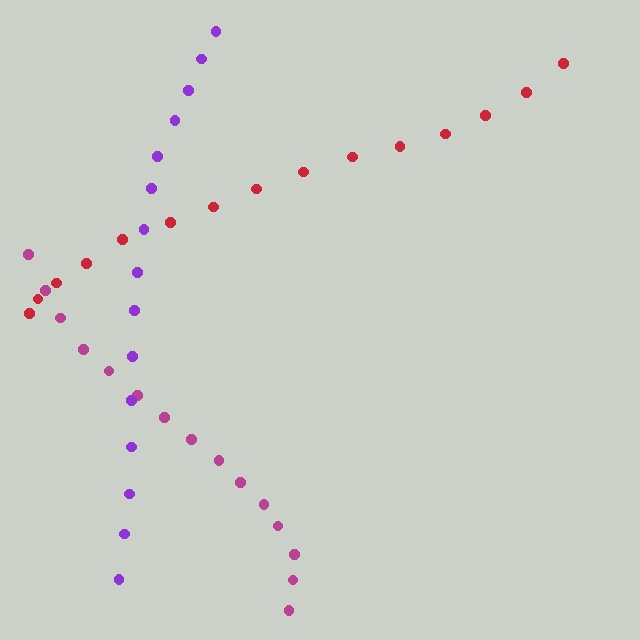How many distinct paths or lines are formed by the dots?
There are 3 distinct paths.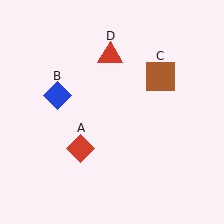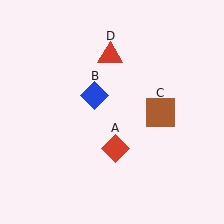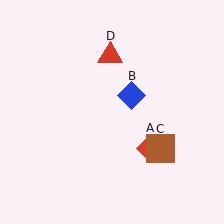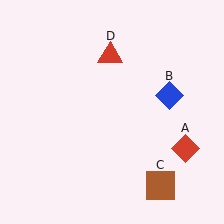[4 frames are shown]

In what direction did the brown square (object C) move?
The brown square (object C) moved down.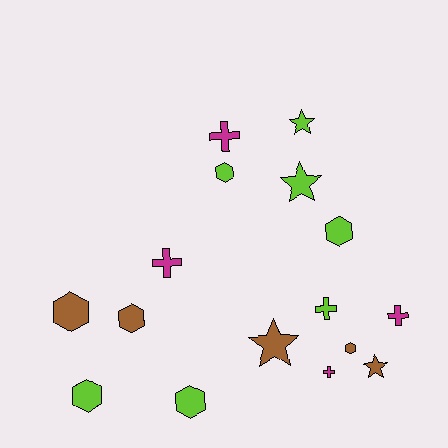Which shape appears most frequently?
Hexagon, with 7 objects.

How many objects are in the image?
There are 16 objects.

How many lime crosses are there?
There is 1 lime cross.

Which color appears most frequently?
Lime, with 7 objects.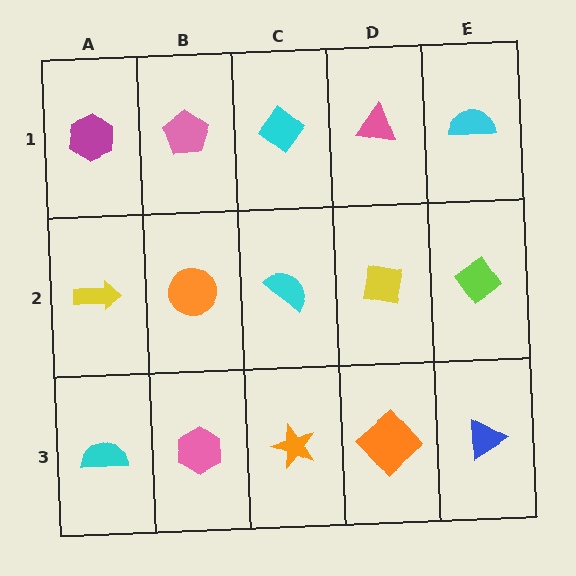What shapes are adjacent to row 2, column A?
A magenta hexagon (row 1, column A), a cyan semicircle (row 3, column A), an orange circle (row 2, column B).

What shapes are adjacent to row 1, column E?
A lime diamond (row 2, column E), a pink triangle (row 1, column D).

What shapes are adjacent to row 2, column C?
A cyan diamond (row 1, column C), an orange star (row 3, column C), an orange circle (row 2, column B), a yellow square (row 2, column D).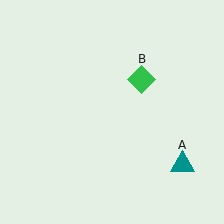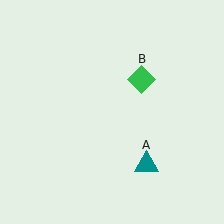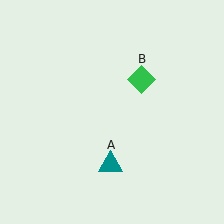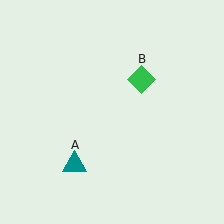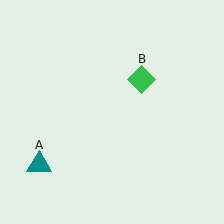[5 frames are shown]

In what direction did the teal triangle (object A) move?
The teal triangle (object A) moved left.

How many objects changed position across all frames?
1 object changed position: teal triangle (object A).